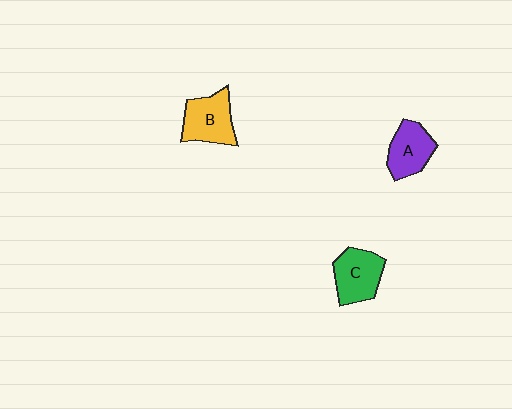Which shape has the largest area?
Shape B (yellow).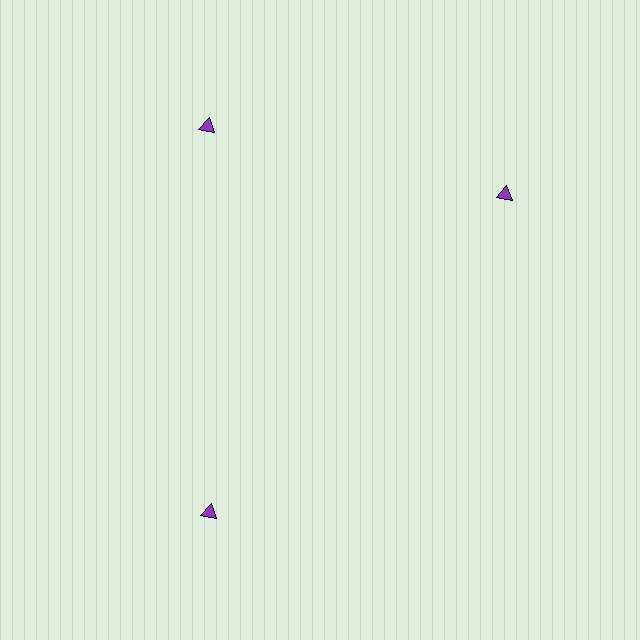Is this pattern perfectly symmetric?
No. The 3 purple triangles are arranged in a ring, but one element near the 3 o'clock position is rotated out of alignment along the ring, breaking the 3-fold rotational symmetry.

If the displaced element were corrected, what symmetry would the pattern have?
It would have 3-fold rotational symmetry — the pattern would map onto itself every 120 degrees.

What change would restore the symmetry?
The symmetry would be restored by rotating it back into even spacing with its neighbors so that all 3 triangles sit at equal angles and equal distance from the center.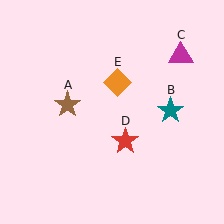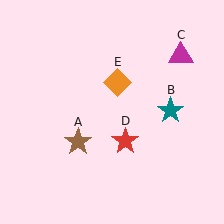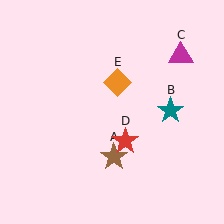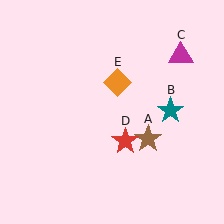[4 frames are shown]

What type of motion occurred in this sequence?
The brown star (object A) rotated counterclockwise around the center of the scene.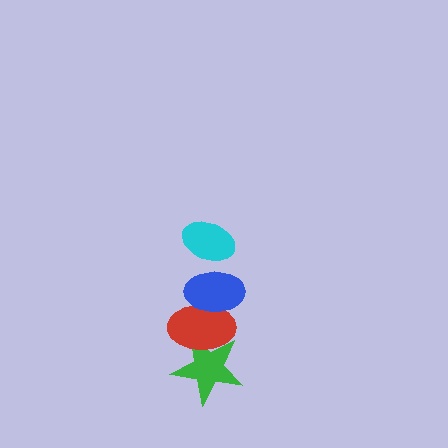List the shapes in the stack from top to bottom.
From top to bottom: the cyan ellipse, the blue ellipse, the red ellipse, the green star.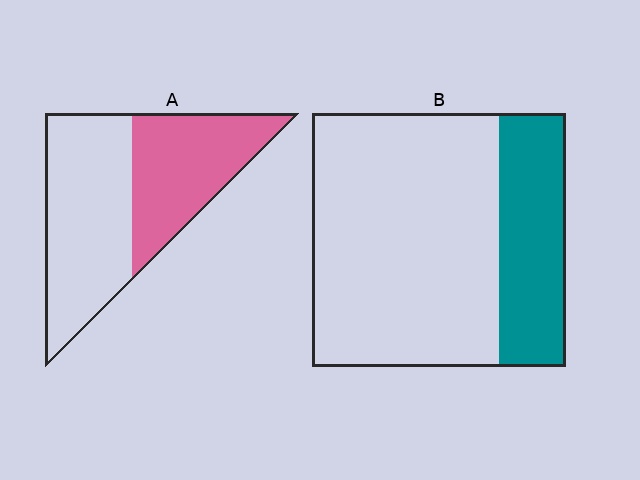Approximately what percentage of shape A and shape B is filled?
A is approximately 45% and B is approximately 25%.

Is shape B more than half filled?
No.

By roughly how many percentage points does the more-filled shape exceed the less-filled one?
By roughly 15 percentage points (A over B).